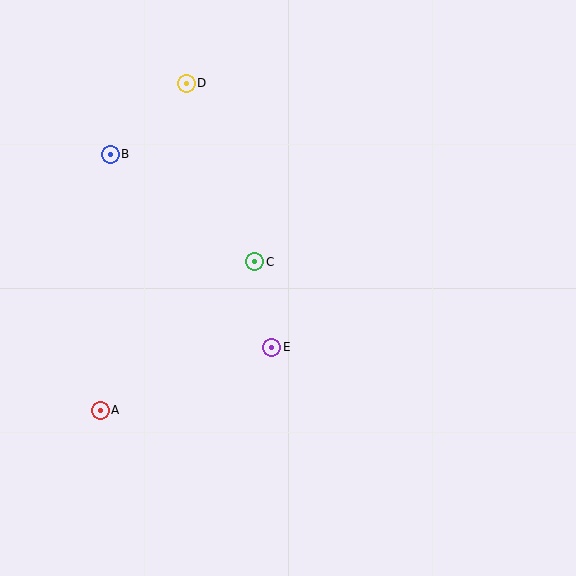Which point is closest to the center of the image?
Point C at (255, 262) is closest to the center.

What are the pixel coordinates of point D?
Point D is at (186, 83).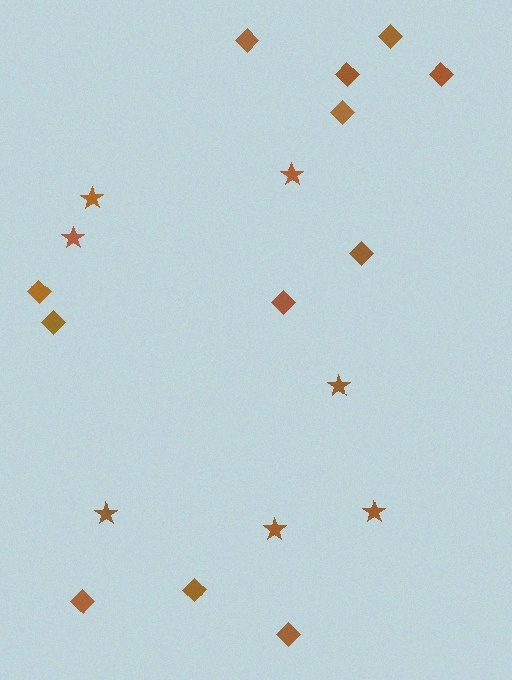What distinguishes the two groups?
There are 2 groups: one group of diamonds (12) and one group of stars (7).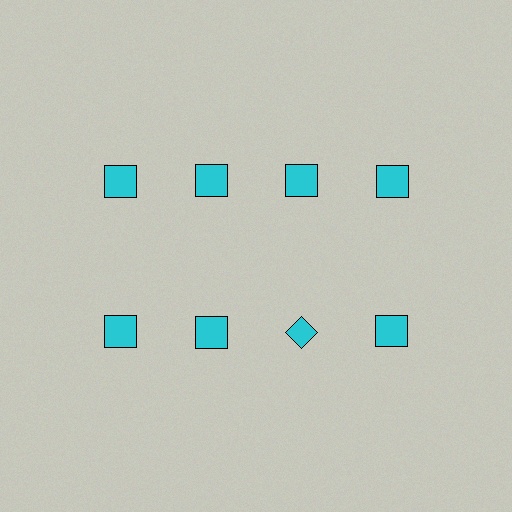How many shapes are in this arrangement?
There are 8 shapes arranged in a grid pattern.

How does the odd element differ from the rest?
It has a different shape: diamond instead of square.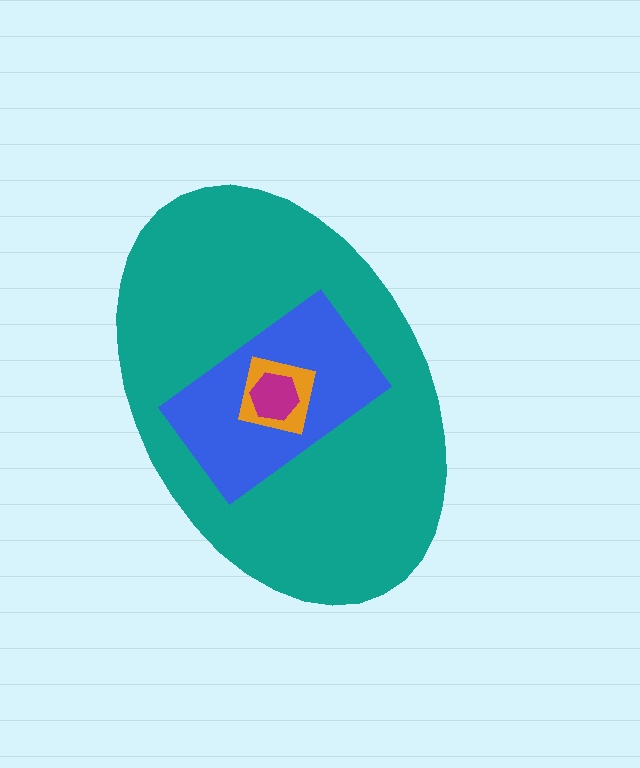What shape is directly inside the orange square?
The magenta hexagon.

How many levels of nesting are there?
4.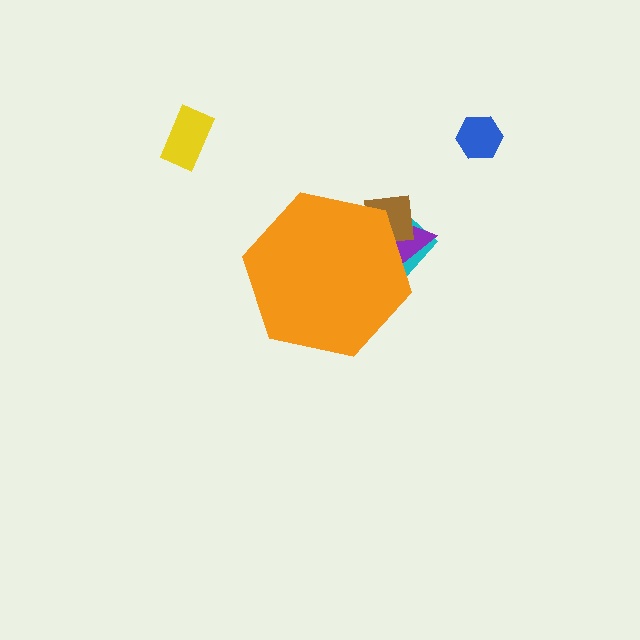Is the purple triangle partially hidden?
Yes, the purple triangle is partially hidden behind the orange hexagon.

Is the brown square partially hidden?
Yes, the brown square is partially hidden behind the orange hexagon.